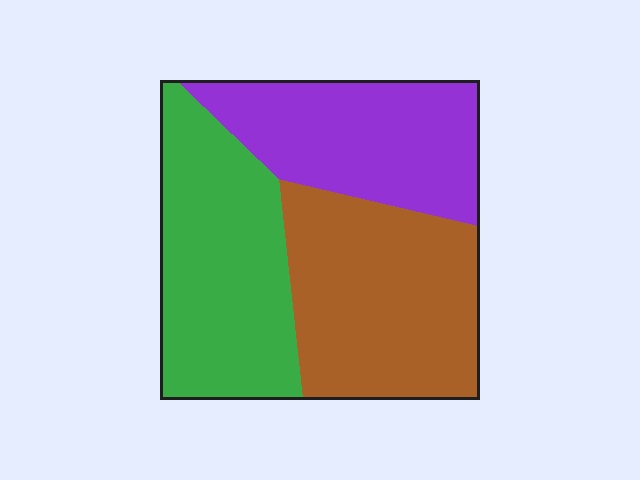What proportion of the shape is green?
Green takes up about one third (1/3) of the shape.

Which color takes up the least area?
Purple, at roughly 30%.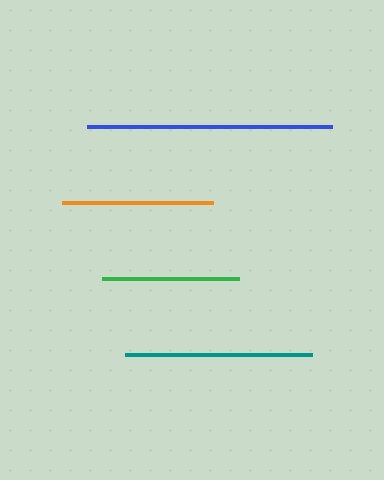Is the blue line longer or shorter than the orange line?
The blue line is longer than the orange line.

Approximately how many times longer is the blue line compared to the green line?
The blue line is approximately 1.8 times the length of the green line.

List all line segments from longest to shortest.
From longest to shortest: blue, teal, orange, green.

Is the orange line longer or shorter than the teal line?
The teal line is longer than the orange line.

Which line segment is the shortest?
The green line is the shortest at approximately 137 pixels.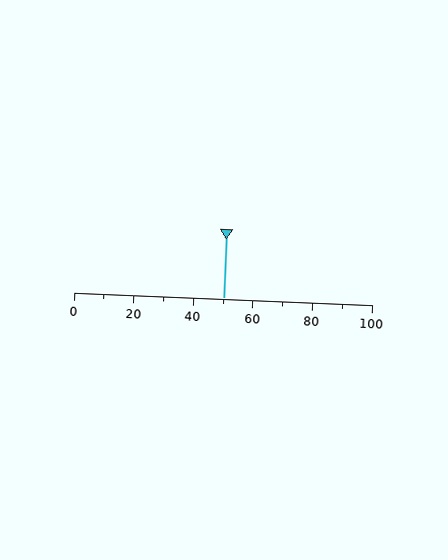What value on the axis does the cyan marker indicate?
The marker indicates approximately 50.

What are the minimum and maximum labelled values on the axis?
The axis runs from 0 to 100.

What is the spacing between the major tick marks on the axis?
The major ticks are spaced 20 apart.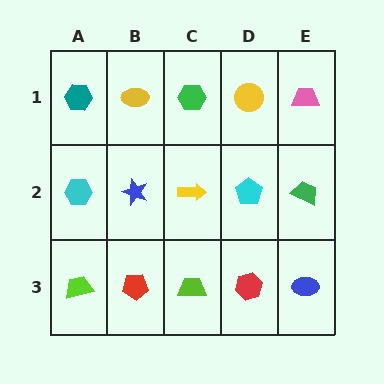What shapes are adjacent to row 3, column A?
A cyan hexagon (row 2, column A), a red pentagon (row 3, column B).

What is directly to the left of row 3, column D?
A lime trapezoid.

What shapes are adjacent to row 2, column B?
A yellow ellipse (row 1, column B), a red pentagon (row 3, column B), a cyan hexagon (row 2, column A), a yellow arrow (row 2, column C).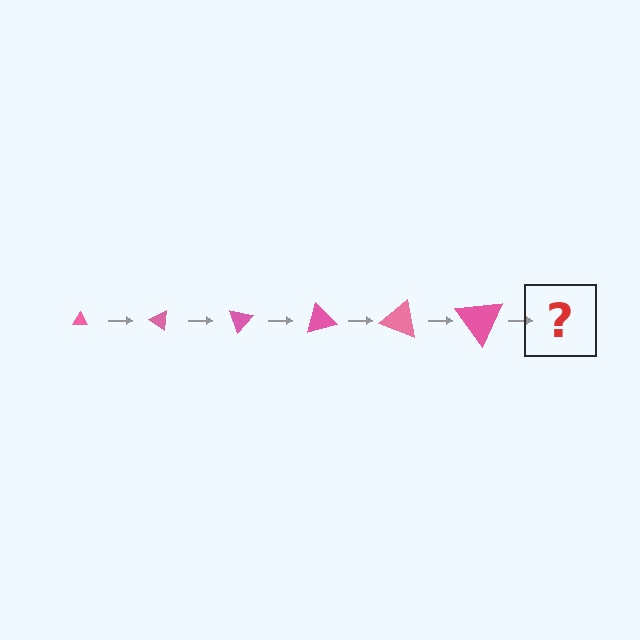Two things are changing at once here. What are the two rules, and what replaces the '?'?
The two rules are that the triangle grows larger each step and it rotates 35 degrees each step. The '?' should be a triangle, larger than the previous one and rotated 210 degrees from the start.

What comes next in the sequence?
The next element should be a triangle, larger than the previous one and rotated 210 degrees from the start.